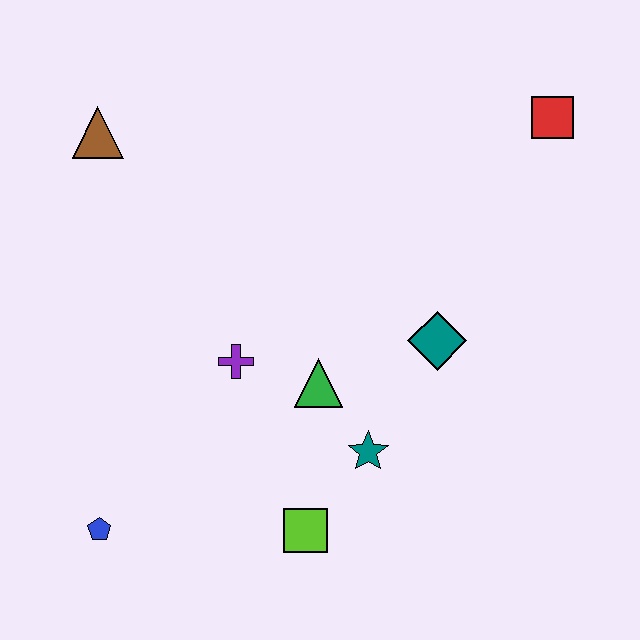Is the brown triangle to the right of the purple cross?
No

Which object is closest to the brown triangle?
The purple cross is closest to the brown triangle.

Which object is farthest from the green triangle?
The red square is farthest from the green triangle.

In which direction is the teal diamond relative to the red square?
The teal diamond is below the red square.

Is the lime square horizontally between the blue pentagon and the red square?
Yes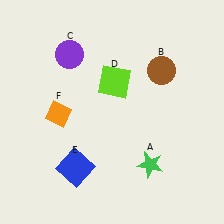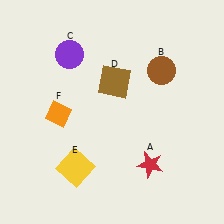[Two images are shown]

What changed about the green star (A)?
In Image 1, A is green. In Image 2, it changed to red.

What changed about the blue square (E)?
In Image 1, E is blue. In Image 2, it changed to yellow.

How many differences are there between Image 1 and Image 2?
There are 3 differences between the two images.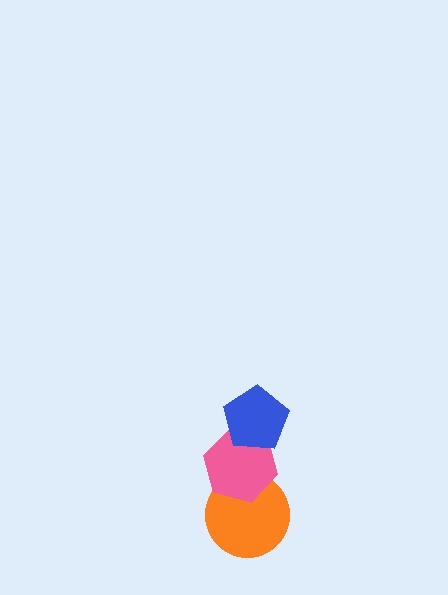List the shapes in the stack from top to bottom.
From top to bottom: the blue pentagon, the pink hexagon, the orange circle.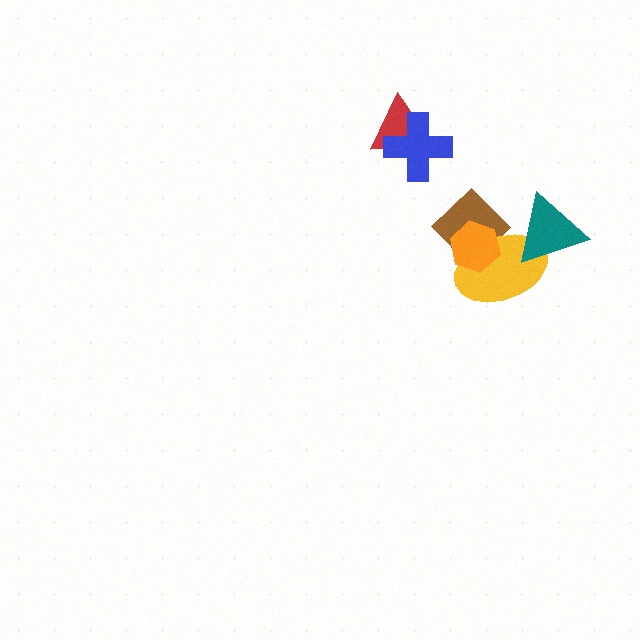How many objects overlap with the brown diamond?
2 objects overlap with the brown diamond.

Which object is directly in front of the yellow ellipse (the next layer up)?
The orange hexagon is directly in front of the yellow ellipse.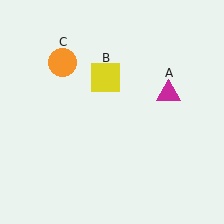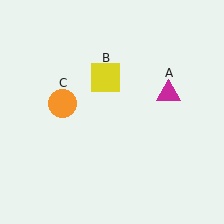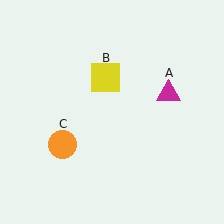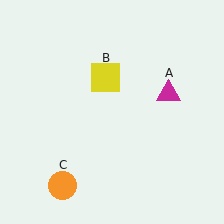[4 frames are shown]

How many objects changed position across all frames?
1 object changed position: orange circle (object C).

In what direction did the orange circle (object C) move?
The orange circle (object C) moved down.